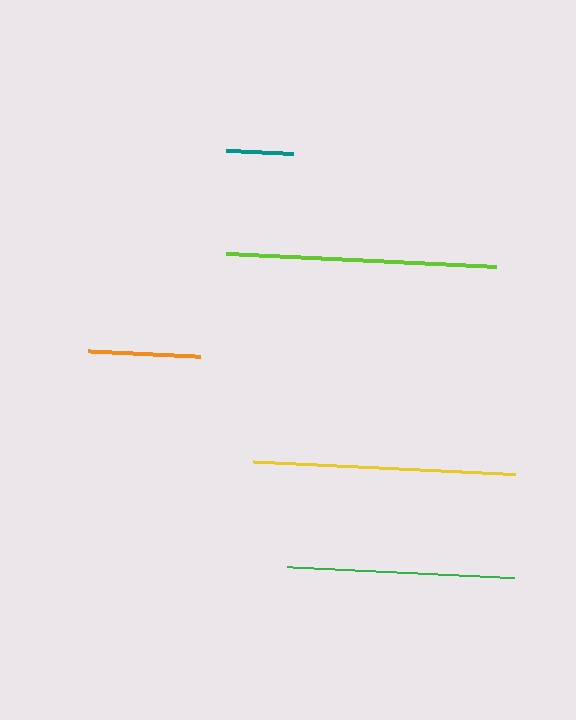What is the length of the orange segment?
The orange segment is approximately 113 pixels long.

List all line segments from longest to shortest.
From longest to shortest: lime, yellow, green, orange, teal.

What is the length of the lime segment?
The lime segment is approximately 269 pixels long.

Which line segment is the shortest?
The teal line is the shortest at approximately 67 pixels.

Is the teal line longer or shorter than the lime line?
The lime line is longer than the teal line.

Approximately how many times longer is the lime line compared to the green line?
The lime line is approximately 1.2 times the length of the green line.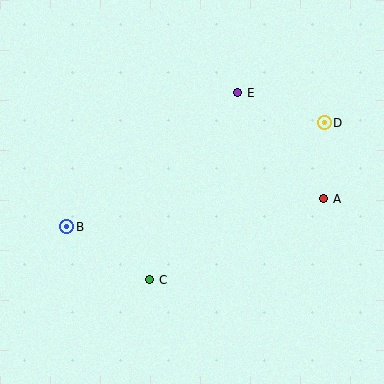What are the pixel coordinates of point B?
Point B is at (67, 227).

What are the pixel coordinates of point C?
Point C is at (150, 280).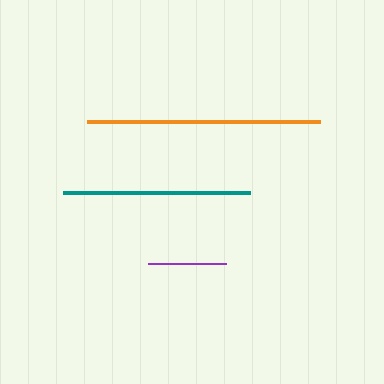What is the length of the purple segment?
The purple segment is approximately 78 pixels long.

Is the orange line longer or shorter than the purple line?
The orange line is longer than the purple line.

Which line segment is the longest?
The orange line is the longest at approximately 233 pixels.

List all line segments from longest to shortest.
From longest to shortest: orange, teal, purple.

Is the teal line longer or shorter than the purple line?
The teal line is longer than the purple line.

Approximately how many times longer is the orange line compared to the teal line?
The orange line is approximately 1.2 times the length of the teal line.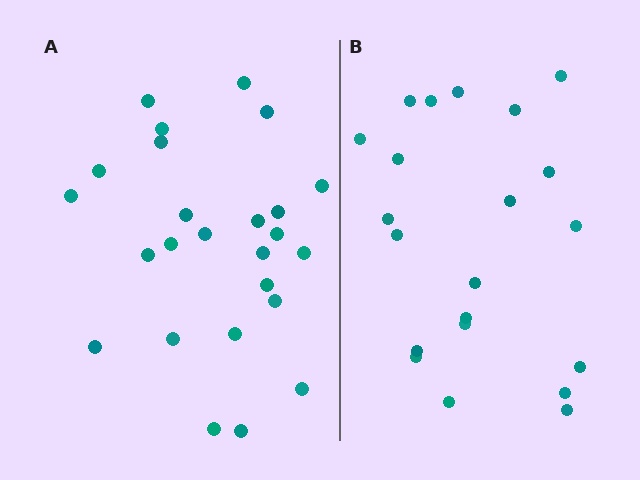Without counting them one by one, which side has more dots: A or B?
Region A (the left region) has more dots.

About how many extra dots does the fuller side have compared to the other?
Region A has about 4 more dots than region B.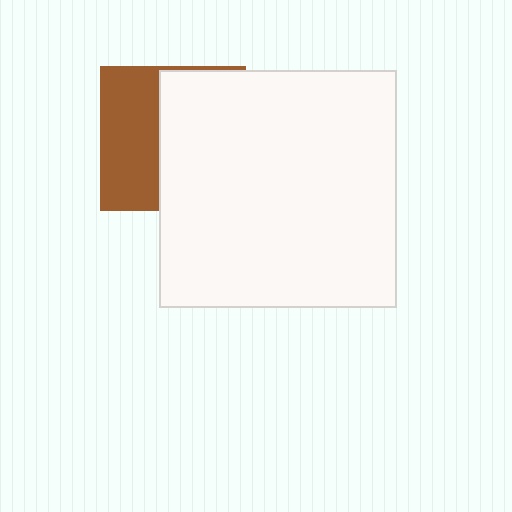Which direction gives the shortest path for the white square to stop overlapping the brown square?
Moving right gives the shortest separation.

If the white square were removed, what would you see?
You would see the complete brown square.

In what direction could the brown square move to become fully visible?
The brown square could move left. That would shift it out from behind the white square entirely.